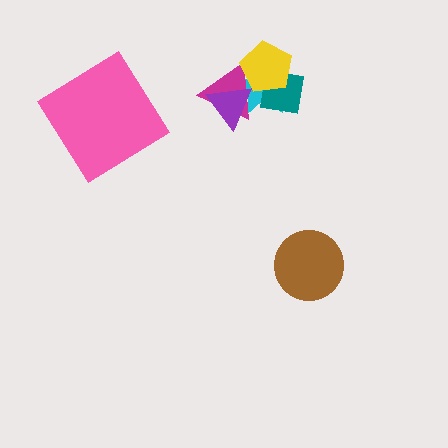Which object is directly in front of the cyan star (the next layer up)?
The magenta triangle is directly in front of the cyan star.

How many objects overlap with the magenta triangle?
4 objects overlap with the magenta triangle.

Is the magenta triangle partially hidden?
Yes, it is partially covered by another shape.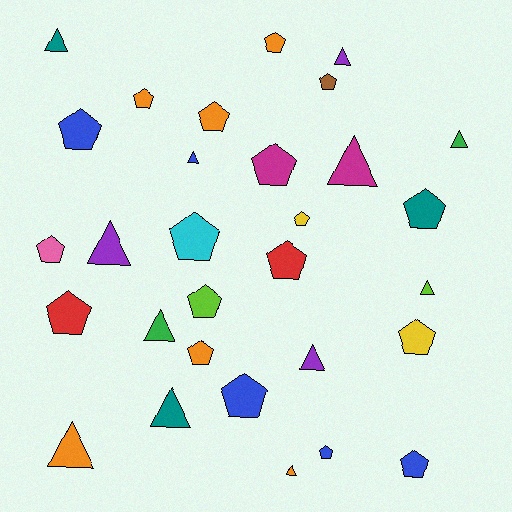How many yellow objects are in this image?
There are 2 yellow objects.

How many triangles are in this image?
There are 12 triangles.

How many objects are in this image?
There are 30 objects.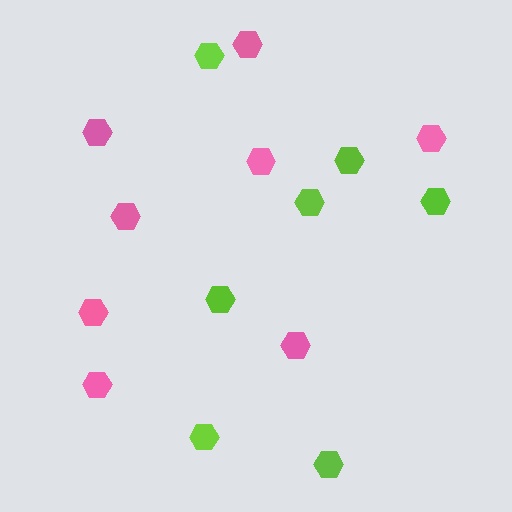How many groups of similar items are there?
There are 2 groups: one group of pink hexagons (8) and one group of lime hexagons (7).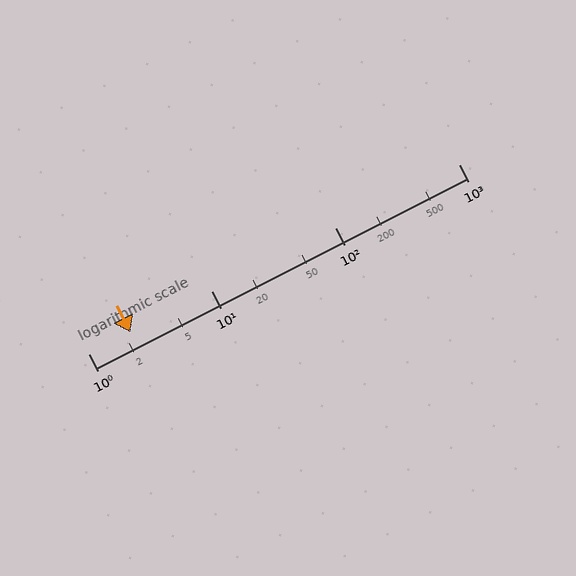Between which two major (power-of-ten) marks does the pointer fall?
The pointer is between 1 and 10.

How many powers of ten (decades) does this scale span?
The scale spans 3 decades, from 1 to 1000.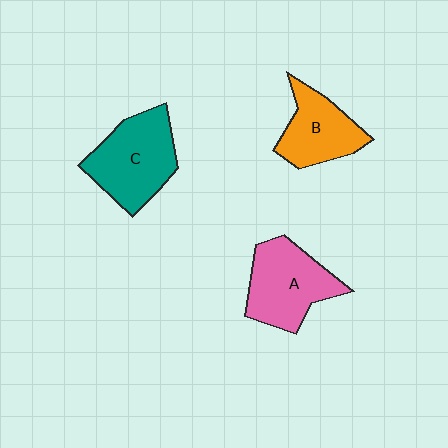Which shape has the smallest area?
Shape B (orange).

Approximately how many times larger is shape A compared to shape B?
Approximately 1.2 times.